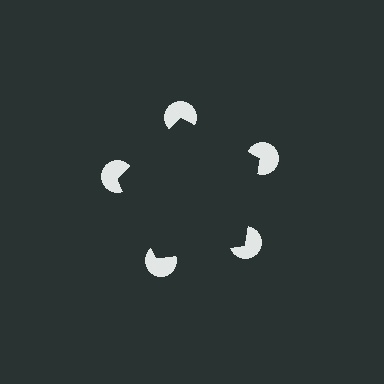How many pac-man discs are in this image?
There are 5 — one at each vertex of the illusory pentagon.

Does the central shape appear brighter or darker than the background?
It typically appears slightly darker than the background, even though no actual brightness change is drawn.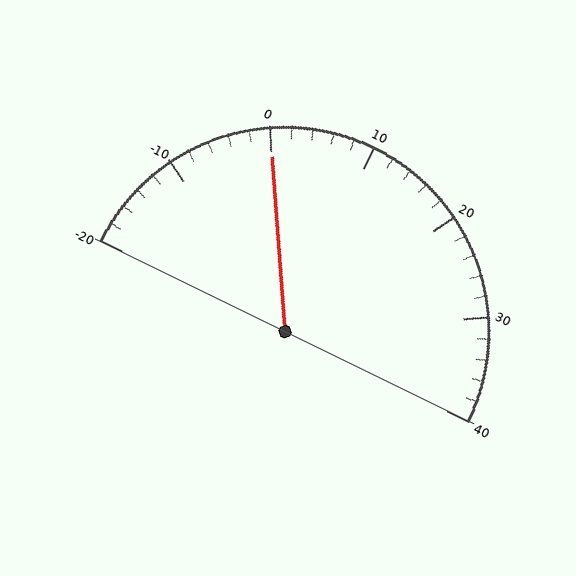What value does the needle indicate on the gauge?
The needle indicates approximately 0.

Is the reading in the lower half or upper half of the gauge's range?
The reading is in the lower half of the range (-20 to 40).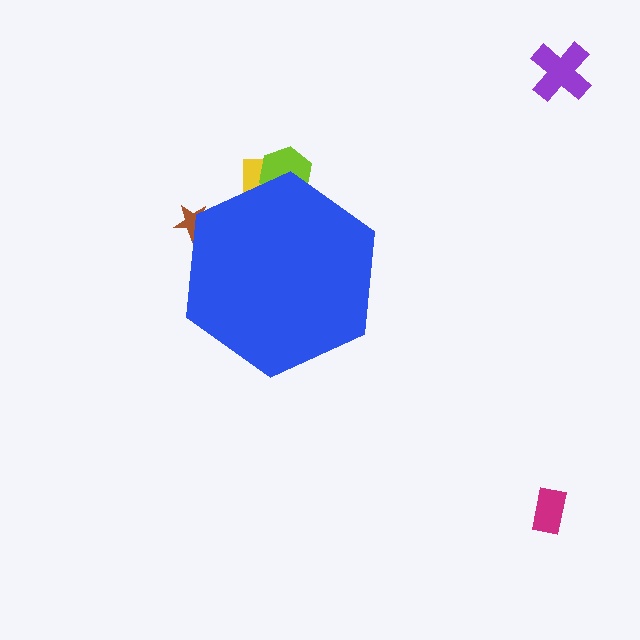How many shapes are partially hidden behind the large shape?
3 shapes are partially hidden.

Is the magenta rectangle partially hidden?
No, the magenta rectangle is fully visible.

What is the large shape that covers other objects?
A blue hexagon.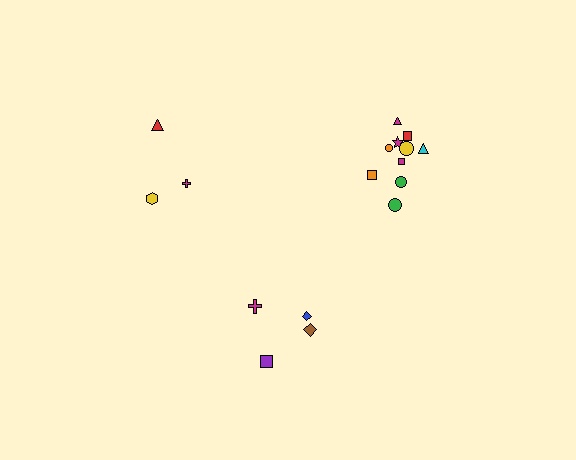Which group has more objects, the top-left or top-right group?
The top-right group.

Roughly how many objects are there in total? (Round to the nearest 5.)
Roughly 15 objects in total.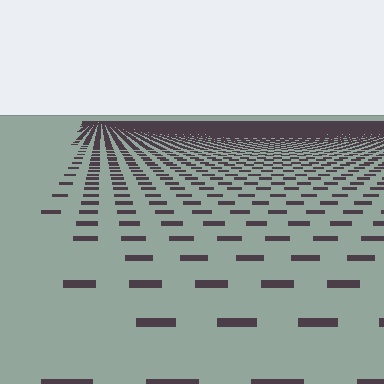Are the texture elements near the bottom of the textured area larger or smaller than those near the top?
Larger. Near the bottom, elements are closer to the viewer and appear at a bigger on-screen size.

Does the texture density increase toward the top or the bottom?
Density increases toward the top.